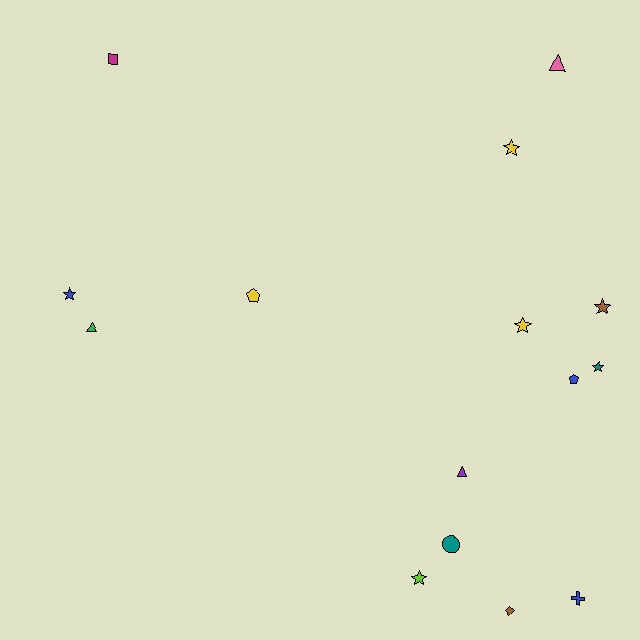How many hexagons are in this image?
There are no hexagons.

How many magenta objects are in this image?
There is 1 magenta object.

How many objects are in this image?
There are 15 objects.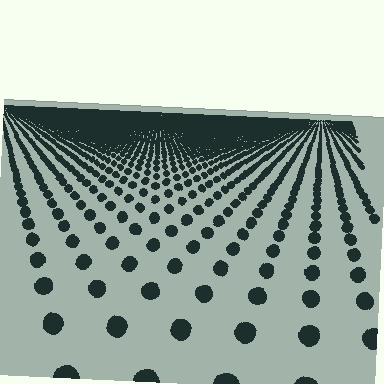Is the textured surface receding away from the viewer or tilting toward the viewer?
The surface is receding away from the viewer. Texture elements get smaller and denser toward the top.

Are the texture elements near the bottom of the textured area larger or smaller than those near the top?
Larger. Near the bottom, elements are closer to the viewer and appear at a bigger on-screen size.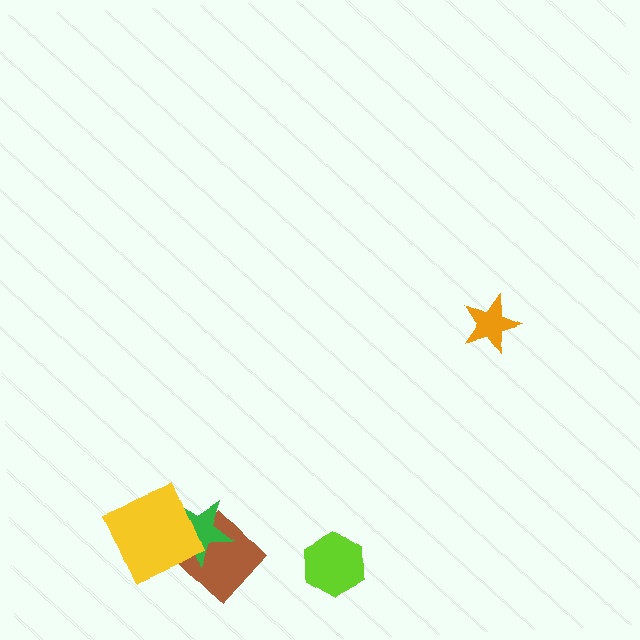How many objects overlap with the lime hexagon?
0 objects overlap with the lime hexagon.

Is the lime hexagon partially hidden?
No, no other shape covers it.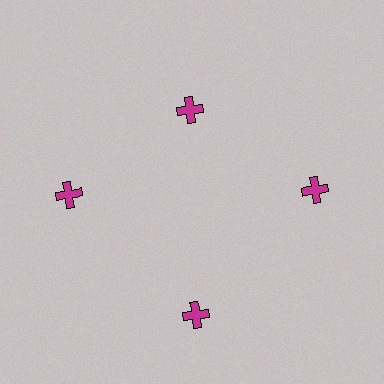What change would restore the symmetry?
The symmetry would be restored by moving it outward, back onto the ring so that all 4 crosses sit at equal angles and equal distance from the center.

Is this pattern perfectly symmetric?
No. The 4 magenta crosses are arranged in a ring, but one element near the 12 o'clock position is pulled inward toward the center, breaking the 4-fold rotational symmetry.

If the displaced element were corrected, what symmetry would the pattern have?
It would have 4-fold rotational symmetry — the pattern would map onto itself every 90 degrees.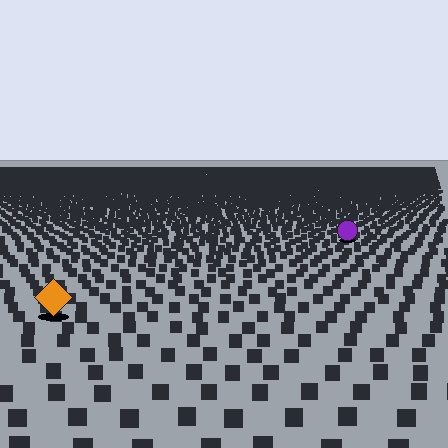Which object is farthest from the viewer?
The purple circle is farthest from the viewer. It appears smaller and the ground texture around it is denser.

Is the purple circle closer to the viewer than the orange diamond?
No. The orange diamond is closer — you can tell from the texture gradient: the ground texture is coarser near it.